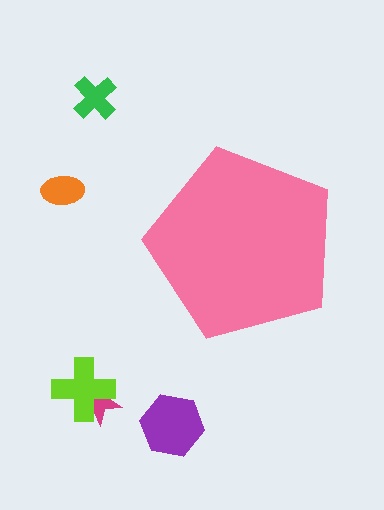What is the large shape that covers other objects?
A pink pentagon.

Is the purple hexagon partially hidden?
No, the purple hexagon is fully visible.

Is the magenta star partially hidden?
No, the magenta star is fully visible.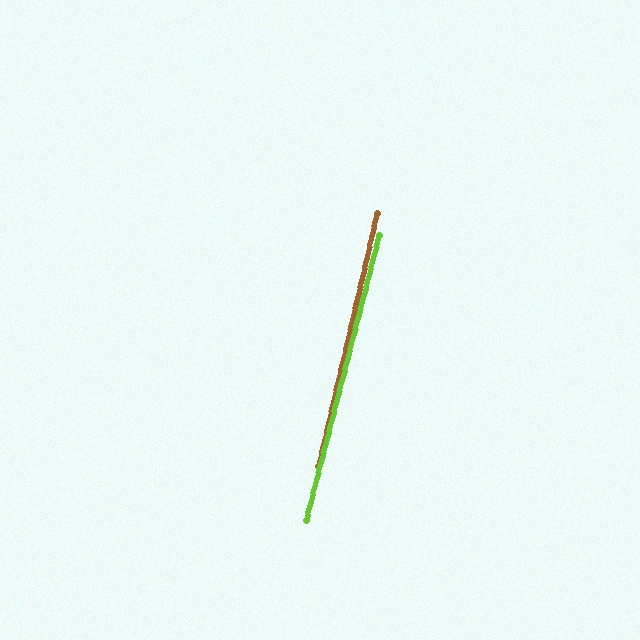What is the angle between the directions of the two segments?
Approximately 1 degree.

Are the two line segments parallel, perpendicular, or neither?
Parallel — their directions differ by only 1.4°.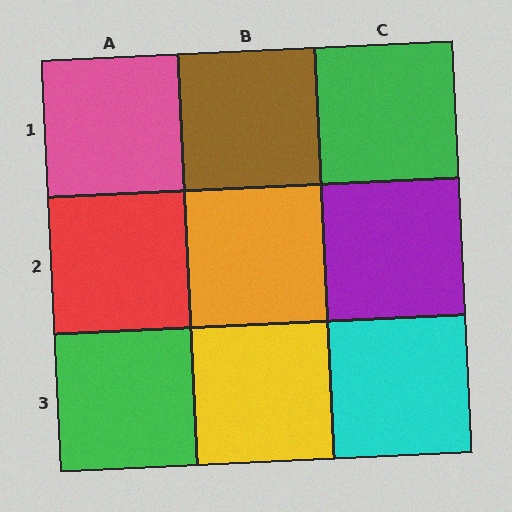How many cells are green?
2 cells are green.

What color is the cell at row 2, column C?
Purple.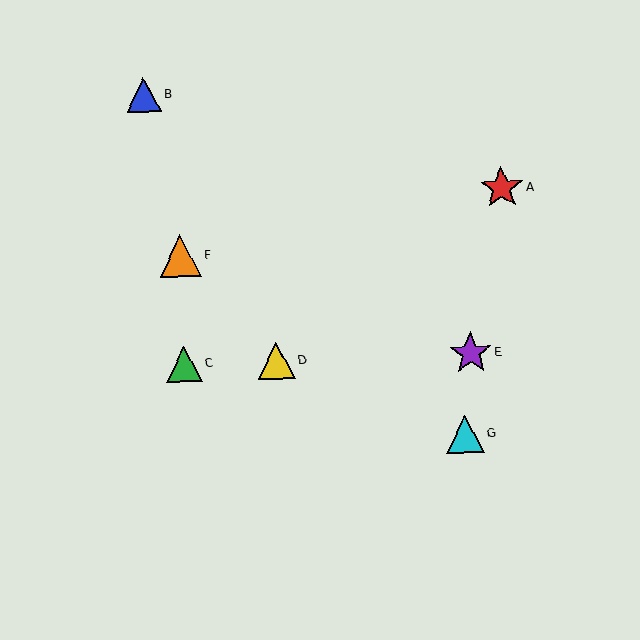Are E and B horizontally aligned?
No, E is at y≈353 and B is at y≈95.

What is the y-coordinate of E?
Object E is at y≈353.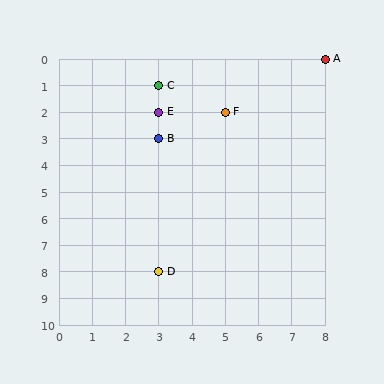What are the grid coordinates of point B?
Point B is at grid coordinates (3, 3).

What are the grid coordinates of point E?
Point E is at grid coordinates (3, 2).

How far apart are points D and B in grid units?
Points D and B are 5 rows apart.